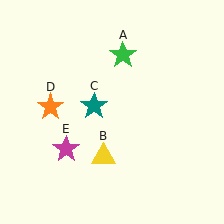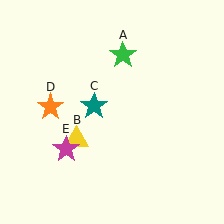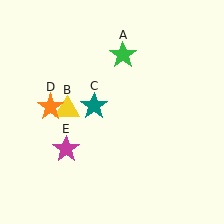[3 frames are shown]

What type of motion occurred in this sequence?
The yellow triangle (object B) rotated clockwise around the center of the scene.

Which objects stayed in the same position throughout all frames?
Green star (object A) and teal star (object C) and orange star (object D) and magenta star (object E) remained stationary.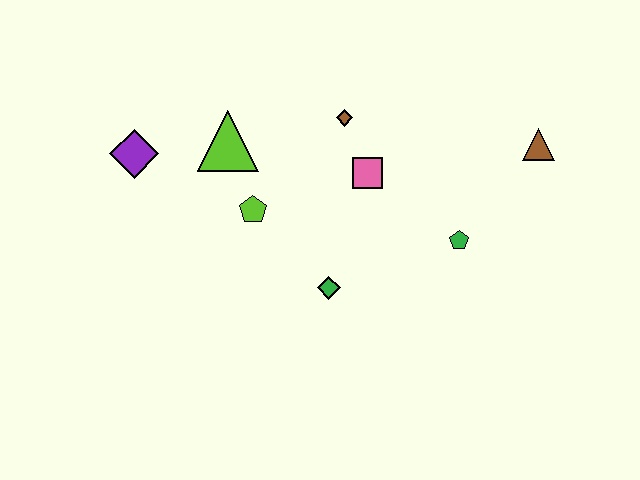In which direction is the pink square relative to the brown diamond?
The pink square is below the brown diamond.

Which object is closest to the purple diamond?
The lime triangle is closest to the purple diamond.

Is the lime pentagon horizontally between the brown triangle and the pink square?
No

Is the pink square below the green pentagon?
No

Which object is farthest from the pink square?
The purple diamond is farthest from the pink square.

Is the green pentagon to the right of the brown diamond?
Yes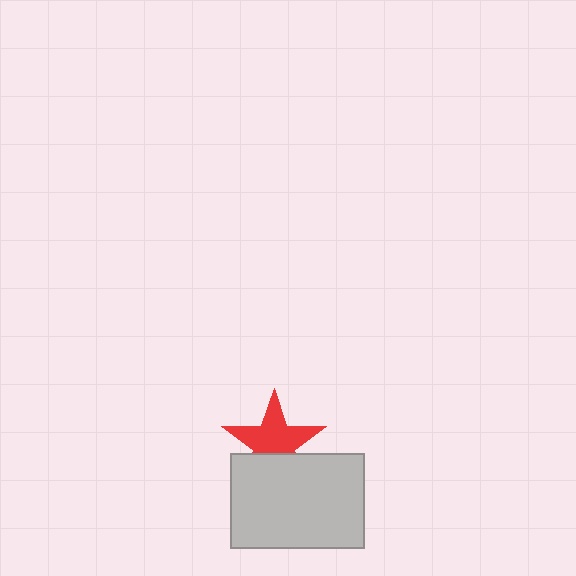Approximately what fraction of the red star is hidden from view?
Roughly 32% of the red star is hidden behind the light gray rectangle.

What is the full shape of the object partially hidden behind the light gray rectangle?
The partially hidden object is a red star.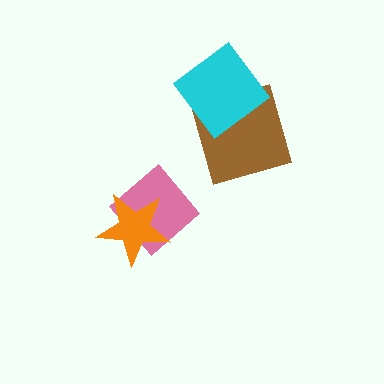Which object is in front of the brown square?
The cyan diamond is in front of the brown square.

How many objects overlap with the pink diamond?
1 object overlaps with the pink diamond.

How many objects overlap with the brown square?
1 object overlaps with the brown square.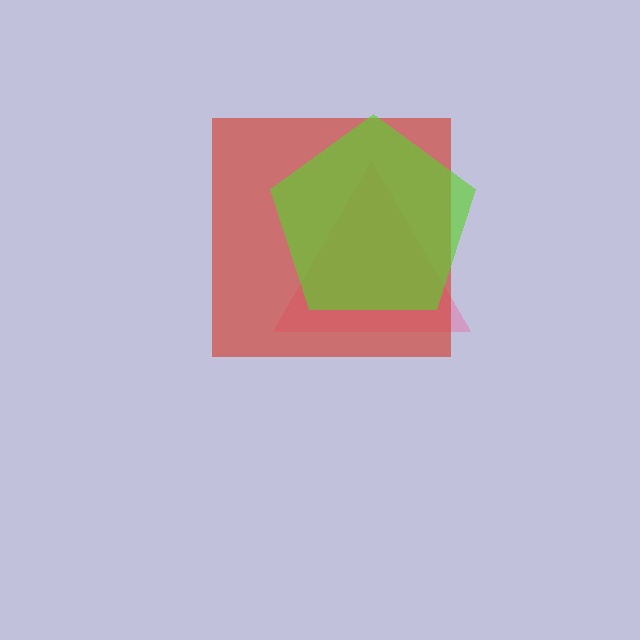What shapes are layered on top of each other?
The layered shapes are: a pink triangle, a red square, a lime pentagon.